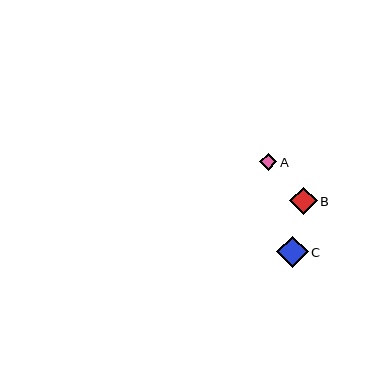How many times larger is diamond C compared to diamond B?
Diamond C is approximately 1.2 times the size of diamond B.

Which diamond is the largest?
Diamond C is the largest with a size of approximately 31 pixels.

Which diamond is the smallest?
Diamond A is the smallest with a size of approximately 17 pixels.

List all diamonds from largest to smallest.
From largest to smallest: C, B, A.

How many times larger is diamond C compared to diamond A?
Diamond C is approximately 1.9 times the size of diamond A.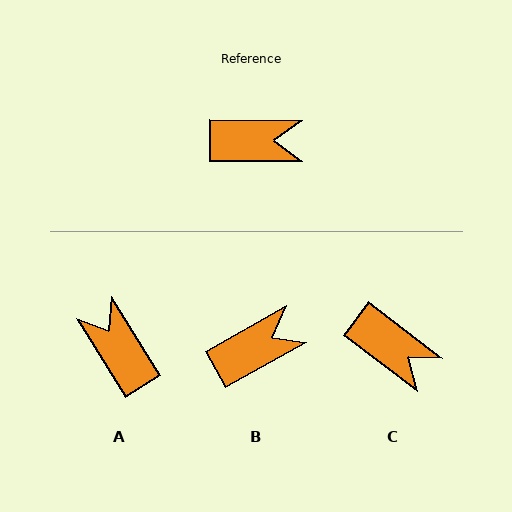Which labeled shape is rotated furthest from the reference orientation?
A, about 122 degrees away.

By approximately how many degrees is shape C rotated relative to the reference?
Approximately 37 degrees clockwise.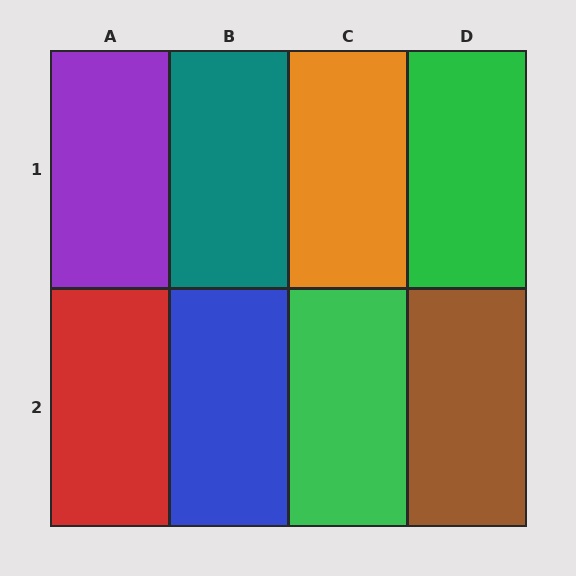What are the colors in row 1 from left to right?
Purple, teal, orange, green.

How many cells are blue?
1 cell is blue.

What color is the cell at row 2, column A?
Red.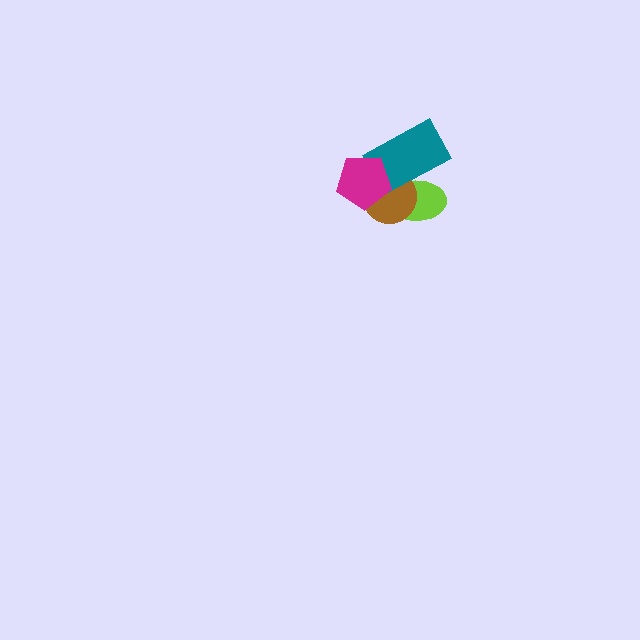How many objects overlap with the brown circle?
3 objects overlap with the brown circle.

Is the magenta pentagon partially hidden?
No, no other shape covers it.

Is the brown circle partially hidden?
Yes, it is partially covered by another shape.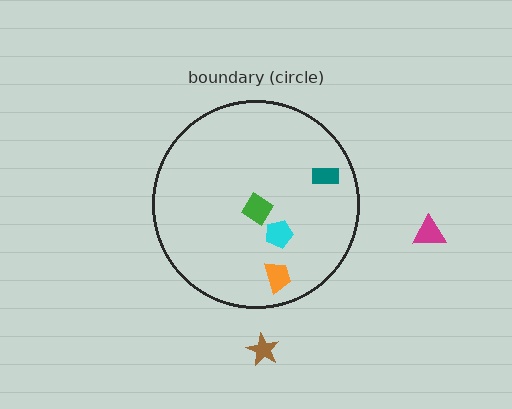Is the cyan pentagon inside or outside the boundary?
Inside.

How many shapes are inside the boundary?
4 inside, 2 outside.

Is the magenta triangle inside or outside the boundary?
Outside.